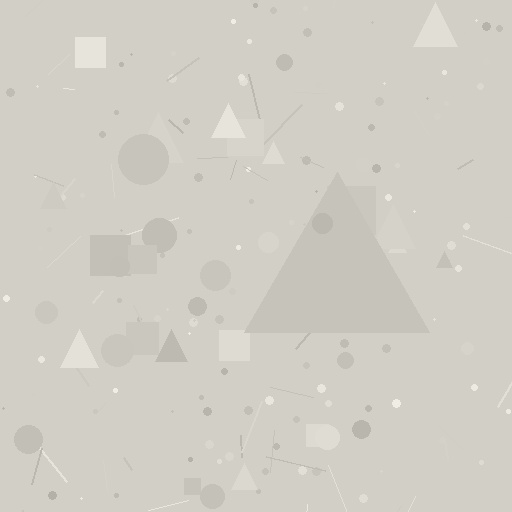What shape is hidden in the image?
A triangle is hidden in the image.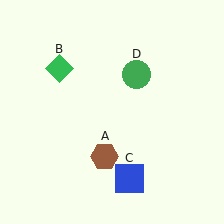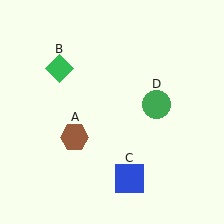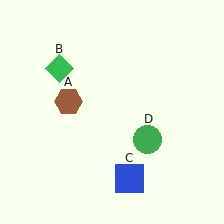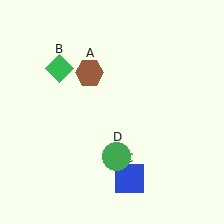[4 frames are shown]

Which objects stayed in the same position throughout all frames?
Green diamond (object B) and blue square (object C) remained stationary.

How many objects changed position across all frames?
2 objects changed position: brown hexagon (object A), green circle (object D).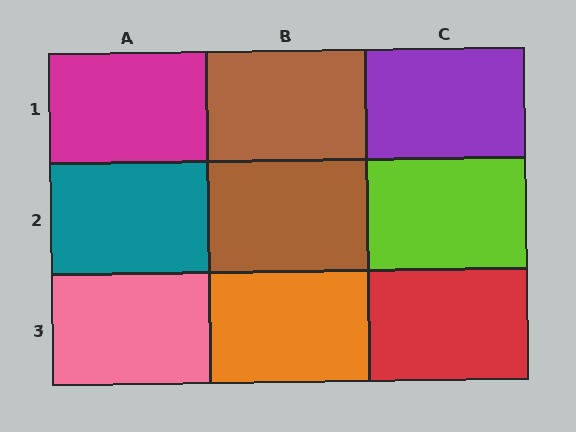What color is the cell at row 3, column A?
Pink.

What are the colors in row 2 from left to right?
Teal, brown, lime.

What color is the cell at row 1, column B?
Brown.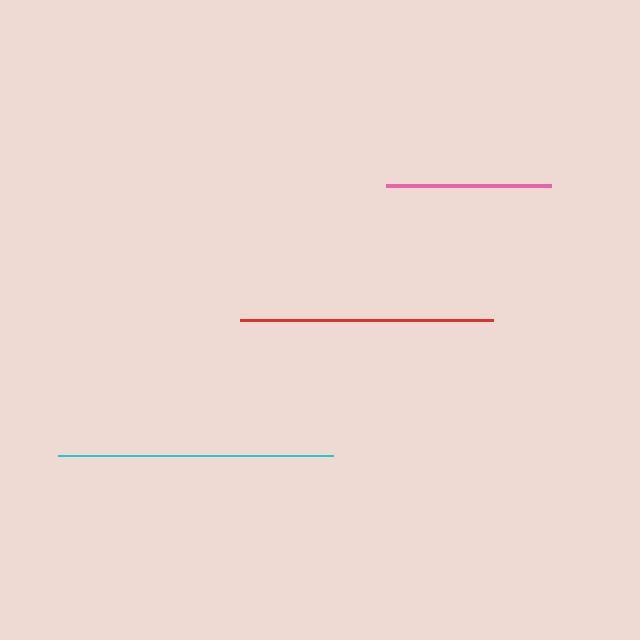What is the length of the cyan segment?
The cyan segment is approximately 274 pixels long.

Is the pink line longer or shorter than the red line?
The red line is longer than the pink line.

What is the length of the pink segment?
The pink segment is approximately 165 pixels long.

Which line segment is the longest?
The cyan line is the longest at approximately 274 pixels.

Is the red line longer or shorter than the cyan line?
The cyan line is longer than the red line.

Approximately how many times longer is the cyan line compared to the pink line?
The cyan line is approximately 1.7 times the length of the pink line.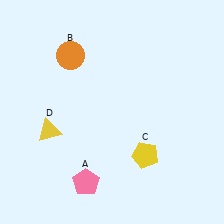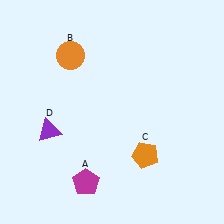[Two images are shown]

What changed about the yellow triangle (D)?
In Image 1, D is yellow. In Image 2, it changed to purple.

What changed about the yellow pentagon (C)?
In Image 1, C is yellow. In Image 2, it changed to orange.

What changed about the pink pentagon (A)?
In Image 1, A is pink. In Image 2, it changed to magenta.